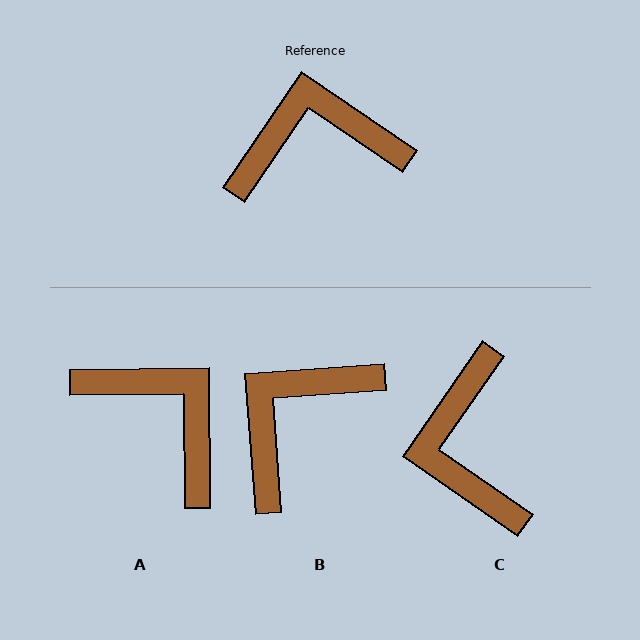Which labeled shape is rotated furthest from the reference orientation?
C, about 89 degrees away.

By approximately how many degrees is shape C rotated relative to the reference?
Approximately 89 degrees counter-clockwise.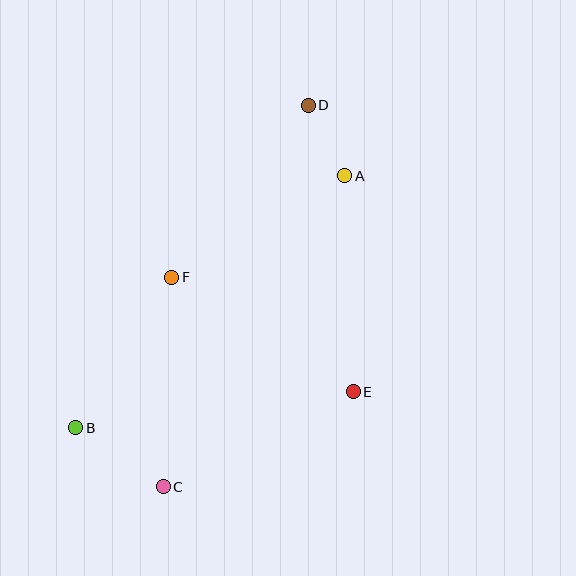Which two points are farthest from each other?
Points C and D are farthest from each other.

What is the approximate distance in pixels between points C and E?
The distance between C and E is approximately 212 pixels.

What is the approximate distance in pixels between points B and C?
The distance between B and C is approximately 106 pixels.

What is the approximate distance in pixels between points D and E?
The distance between D and E is approximately 290 pixels.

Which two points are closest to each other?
Points A and D are closest to each other.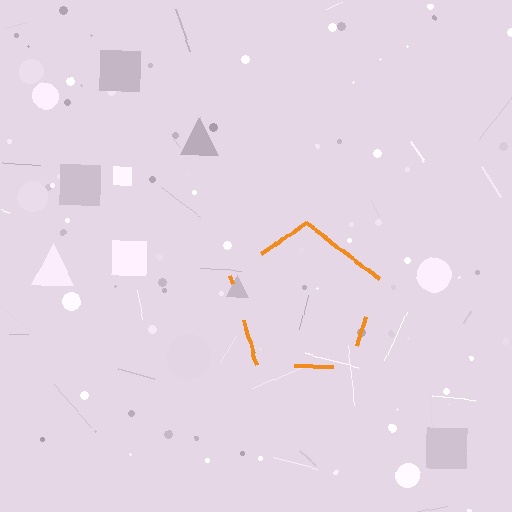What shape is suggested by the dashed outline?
The dashed outline suggests a pentagon.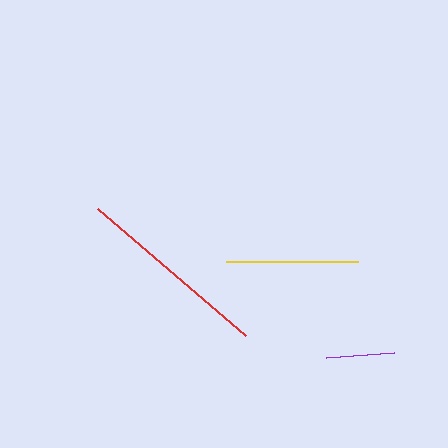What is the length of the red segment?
The red segment is approximately 195 pixels long.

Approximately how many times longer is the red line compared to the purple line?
The red line is approximately 2.9 times the length of the purple line.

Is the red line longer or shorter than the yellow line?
The red line is longer than the yellow line.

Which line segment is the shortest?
The purple line is the shortest at approximately 68 pixels.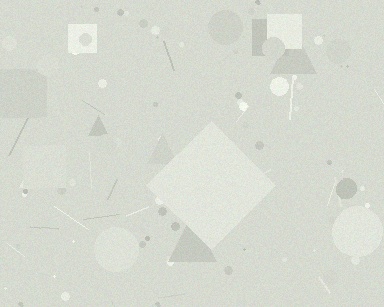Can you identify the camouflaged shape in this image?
The camouflaged shape is a diamond.